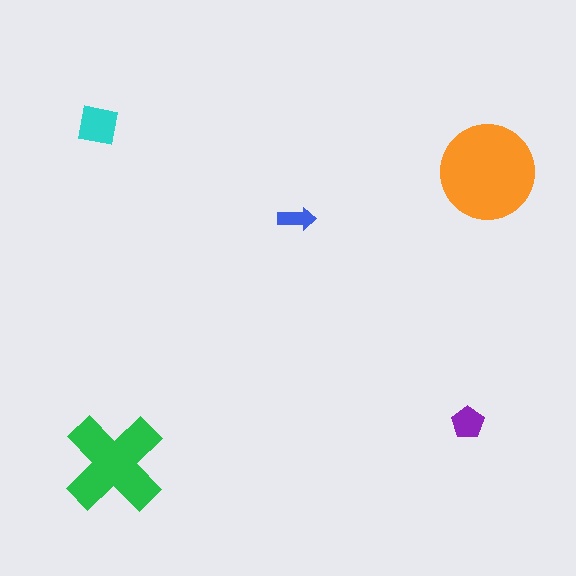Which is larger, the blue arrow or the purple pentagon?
The purple pentagon.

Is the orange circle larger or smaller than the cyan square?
Larger.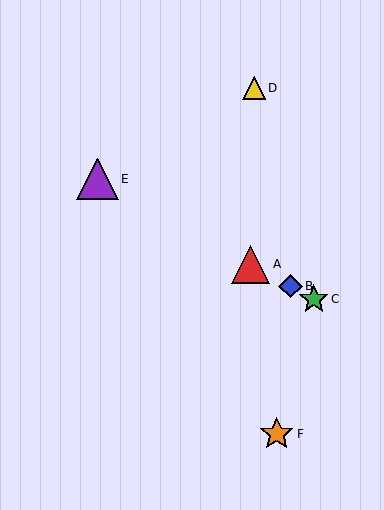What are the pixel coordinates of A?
Object A is at (251, 264).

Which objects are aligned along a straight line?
Objects A, B, C, E are aligned along a straight line.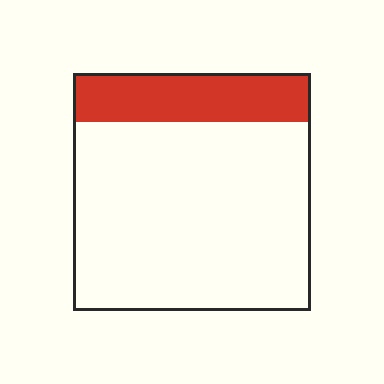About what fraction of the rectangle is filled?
About one fifth (1/5).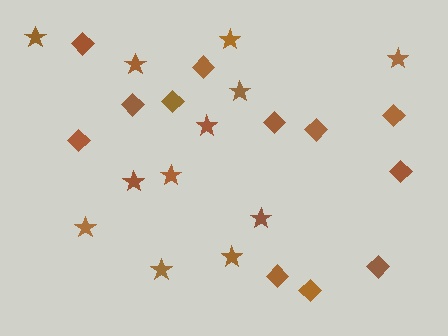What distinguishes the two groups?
There are 2 groups: one group of diamonds (12) and one group of stars (12).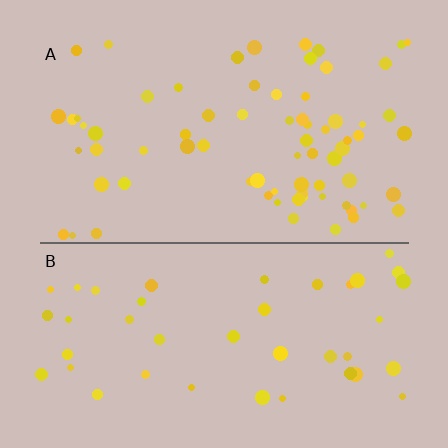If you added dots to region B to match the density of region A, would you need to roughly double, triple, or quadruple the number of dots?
Approximately double.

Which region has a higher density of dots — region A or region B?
A (the top).